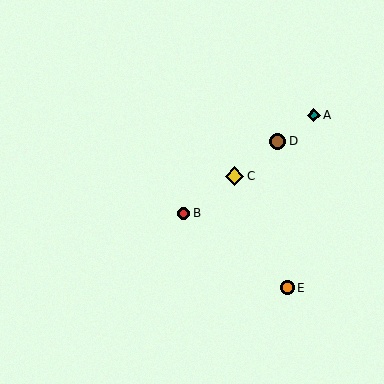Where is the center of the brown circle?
The center of the brown circle is at (278, 141).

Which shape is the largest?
The yellow diamond (labeled C) is the largest.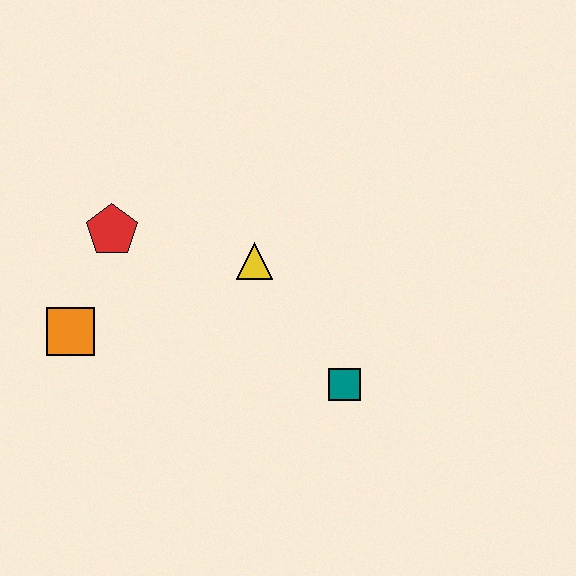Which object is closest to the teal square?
The yellow triangle is closest to the teal square.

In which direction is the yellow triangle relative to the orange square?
The yellow triangle is to the right of the orange square.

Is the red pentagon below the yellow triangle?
No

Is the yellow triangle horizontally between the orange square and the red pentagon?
No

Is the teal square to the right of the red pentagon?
Yes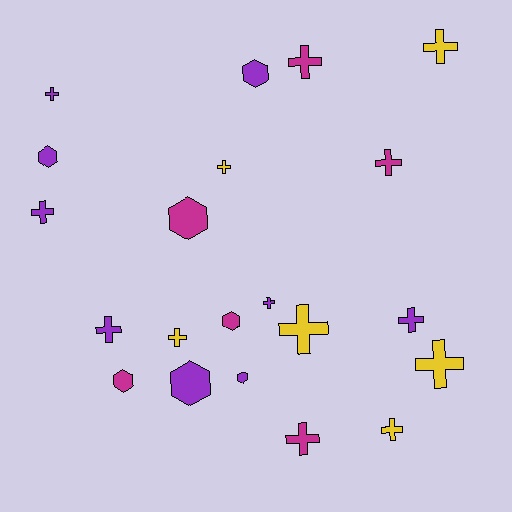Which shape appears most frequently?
Cross, with 14 objects.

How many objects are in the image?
There are 21 objects.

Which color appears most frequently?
Purple, with 9 objects.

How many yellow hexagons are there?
There are no yellow hexagons.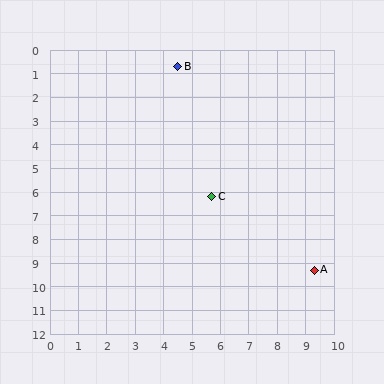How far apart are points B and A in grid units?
Points B and A are about 9.8 grid units apart.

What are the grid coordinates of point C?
Point C is at approximately (5.7, 6.2).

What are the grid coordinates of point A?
Point A is at approximately (9.3, 9.3).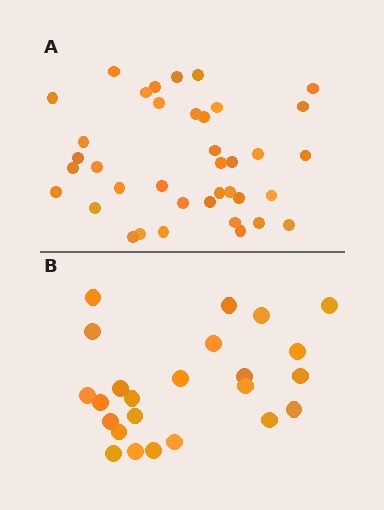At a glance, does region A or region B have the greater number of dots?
Region A (the top region) has more dots.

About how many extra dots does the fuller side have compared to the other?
Region A has approximately 15 more dots than region B.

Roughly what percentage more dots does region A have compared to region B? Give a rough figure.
About 60% more.